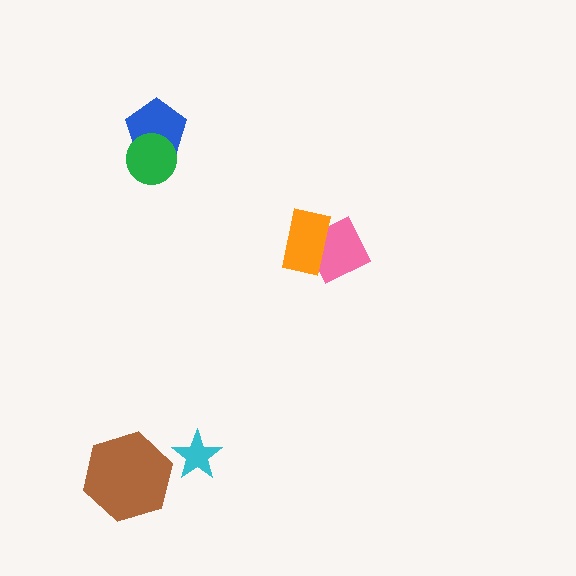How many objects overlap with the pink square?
1 object overlaps with the pink square.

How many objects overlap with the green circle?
1 object overlaps with the green circle.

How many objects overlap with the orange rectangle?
1 object overlaps with the orange rectangle.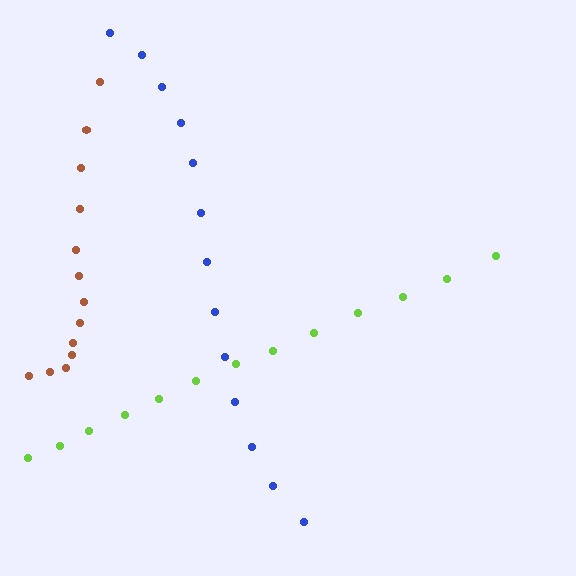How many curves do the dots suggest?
There are 3 distinct paths.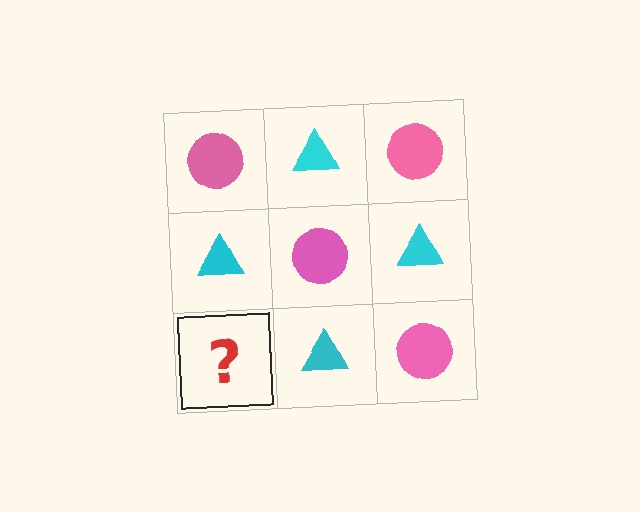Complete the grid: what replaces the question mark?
The question mark should be replaced with a pink circle.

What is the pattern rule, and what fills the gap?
The rule is that it alternates pink circle and cyan triangle in a checkerboard pattern. The gap should be filled with a pink circle.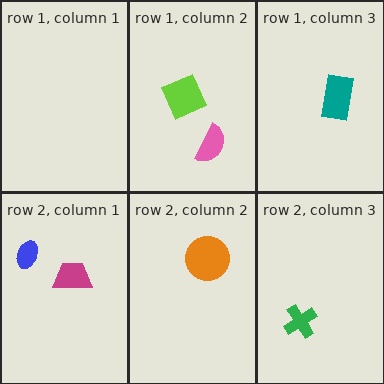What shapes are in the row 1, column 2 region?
The pink semicircle, the lime square.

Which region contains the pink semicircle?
The row 1, column 2 region.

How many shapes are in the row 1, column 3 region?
1.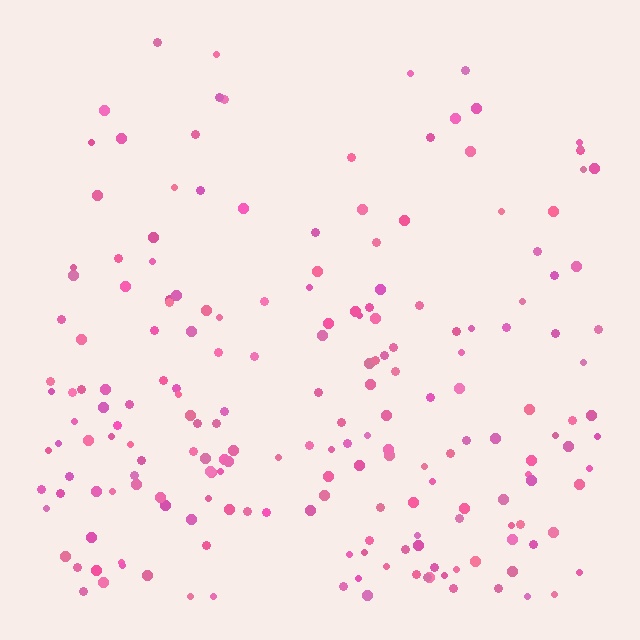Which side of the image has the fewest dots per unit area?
The top.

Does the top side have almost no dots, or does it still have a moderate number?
Still a moderate number, just noticeably fewer than the bottom.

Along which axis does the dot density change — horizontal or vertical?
Vertical.